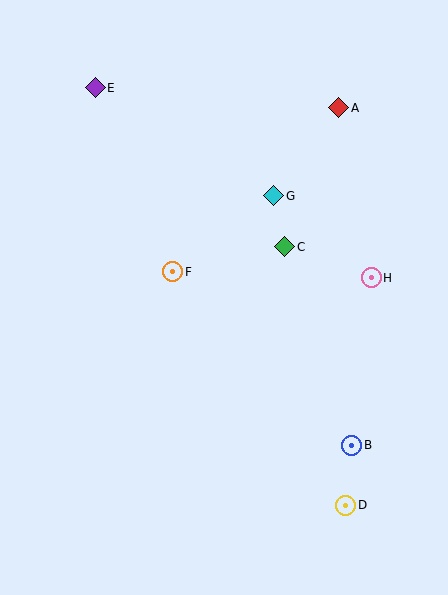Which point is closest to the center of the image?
Point F at (173, 272) is closest to the center.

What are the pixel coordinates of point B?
Point B is at (352, 445).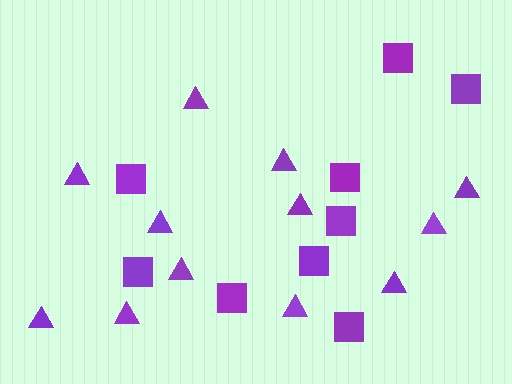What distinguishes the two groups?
There are 2 groups: one group of squares (9) and one group of triangles (12).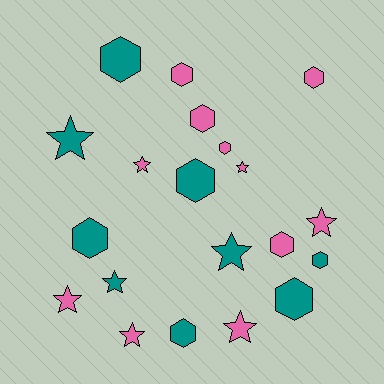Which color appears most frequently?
Pink, with 11 objects.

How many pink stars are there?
There are 6 pink stars.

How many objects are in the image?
There are 20 objects.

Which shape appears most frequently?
Hexagon, with 11 objects.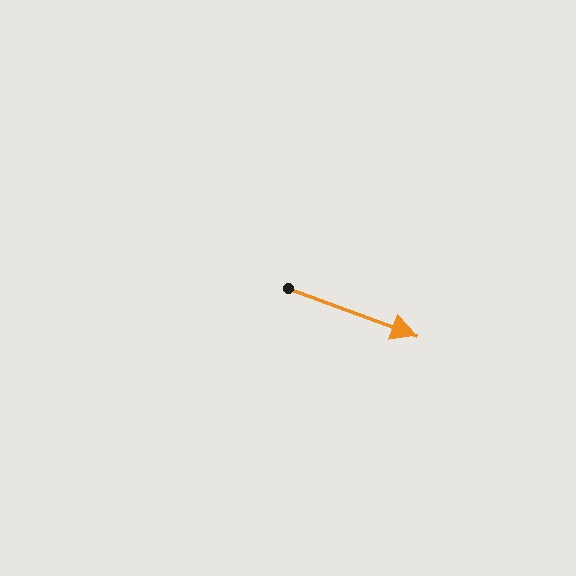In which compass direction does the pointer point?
East.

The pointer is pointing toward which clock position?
Roughly 4 o'clock.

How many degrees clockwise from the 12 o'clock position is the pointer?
Approximately 110 degrees.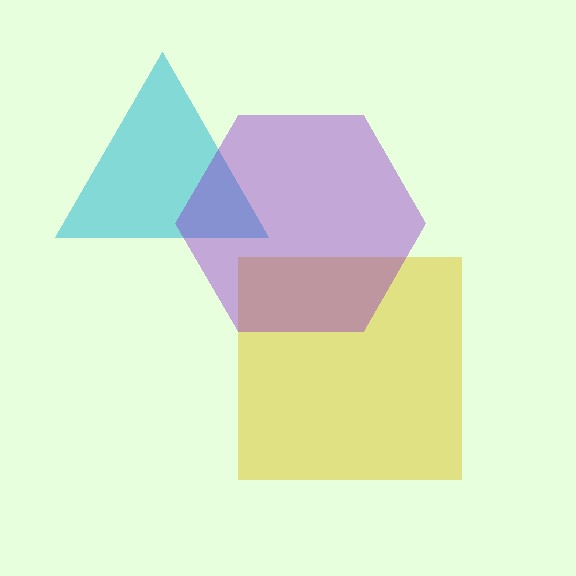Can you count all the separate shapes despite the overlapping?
Yes, there are 3 separate shapes.